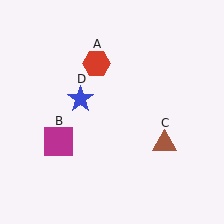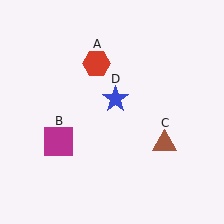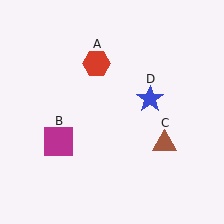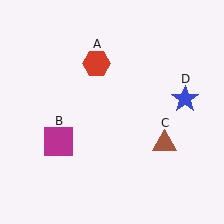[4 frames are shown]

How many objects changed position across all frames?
1 object changed position: blue star (object D).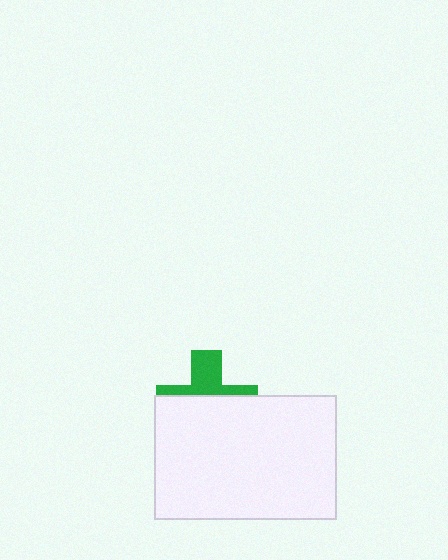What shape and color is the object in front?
The object in front is a white rectangle.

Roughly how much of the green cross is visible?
A small part of it is visible (roughly 40%).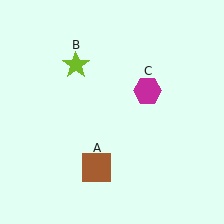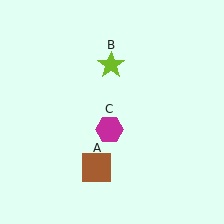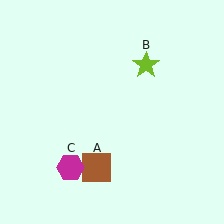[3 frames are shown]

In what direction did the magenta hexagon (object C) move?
The magenta hexagon (object C) moved down and to the left.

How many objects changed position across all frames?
2 objects changed position: lime star (object B), magenta hexagon (object C).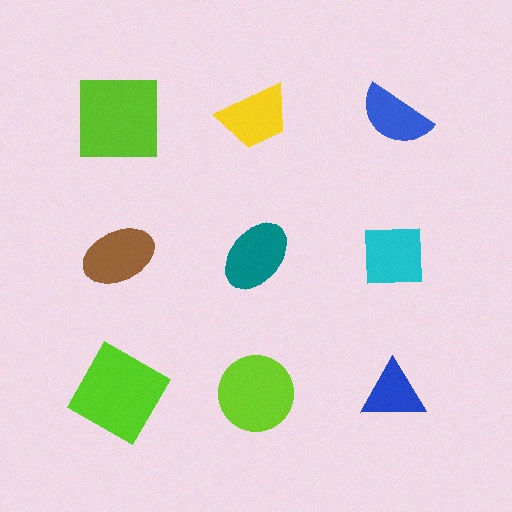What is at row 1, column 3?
A blue semicircle.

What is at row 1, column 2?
A yellow trapezoid.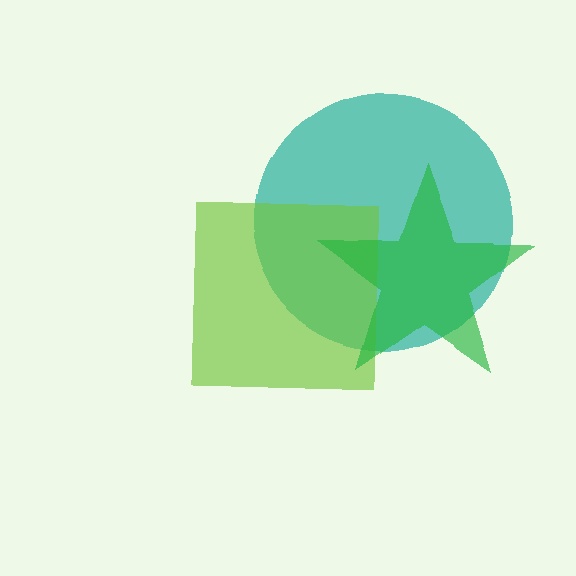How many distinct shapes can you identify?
There are 3 distinct shapes: a teal circle, a lime square, a green star.